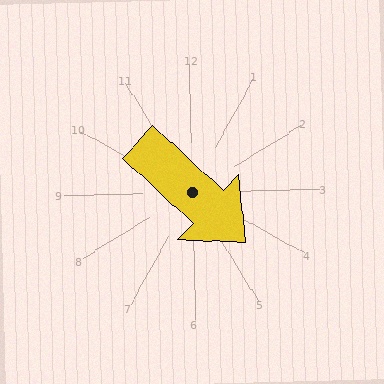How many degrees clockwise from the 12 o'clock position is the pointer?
Approximately 134 degrees.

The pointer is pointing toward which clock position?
Roughly 4 o'clock.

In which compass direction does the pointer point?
Southeast.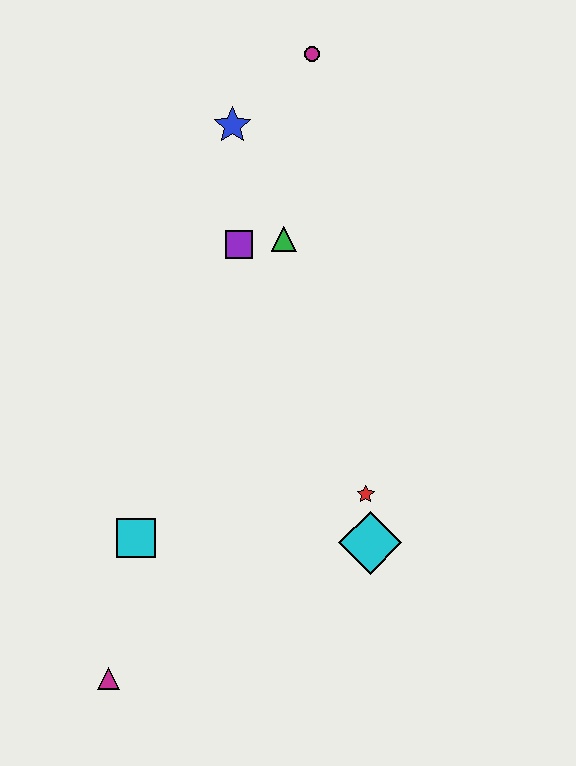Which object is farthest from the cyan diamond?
The magenta circle is farthest from the cyan diamond.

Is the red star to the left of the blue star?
No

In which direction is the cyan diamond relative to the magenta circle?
The cyan diamond is below the magenta circle.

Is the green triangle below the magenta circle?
Yes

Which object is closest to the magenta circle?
The blue star is closest to the magenta circle.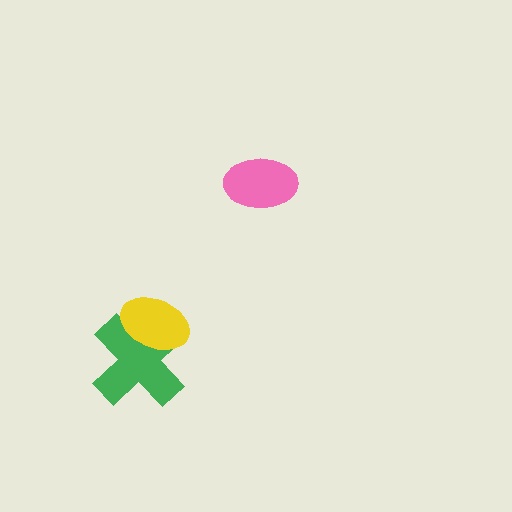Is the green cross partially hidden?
Yes, it is partially covered by another shape.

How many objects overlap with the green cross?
1 object overlaps with the green cross.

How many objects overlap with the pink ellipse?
0 objects overlap with the pink ellipse.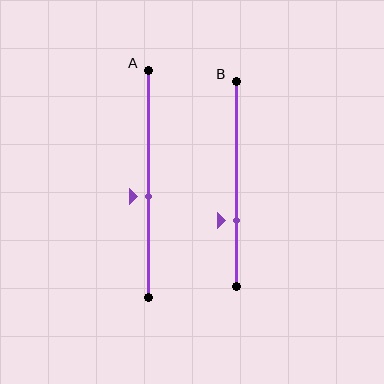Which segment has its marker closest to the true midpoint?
Segment A has its marker closest to the true midpoint.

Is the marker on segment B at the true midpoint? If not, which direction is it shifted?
No, the marker on segment B is shifted downward by about 18% of the segment length.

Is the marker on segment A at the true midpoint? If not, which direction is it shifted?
No, the marker on segment A is shifted downward by about 6% of the segment length.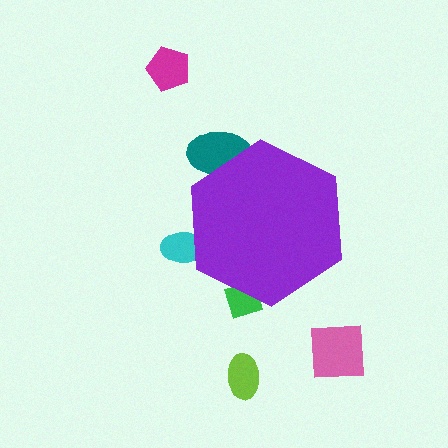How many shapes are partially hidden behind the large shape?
3 shapes are partially hidden.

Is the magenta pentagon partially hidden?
No, the magenta pentagon is fully visible.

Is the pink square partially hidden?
No, the pink square is fully visible.